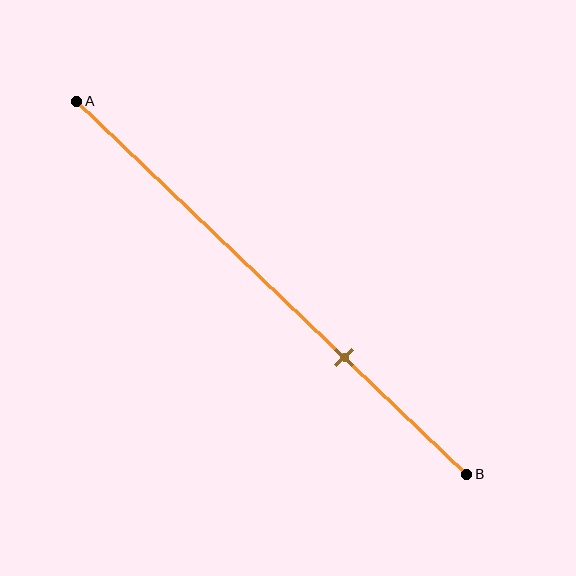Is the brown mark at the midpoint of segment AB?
No, the mark is at about 70% from A, not at the 50% midpoint.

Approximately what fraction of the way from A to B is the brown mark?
The brown mark is approximately 70% of the way from A to B.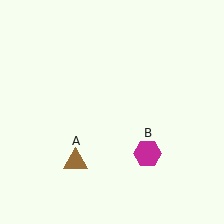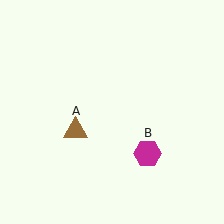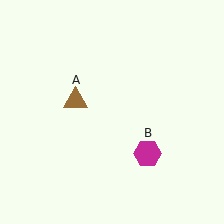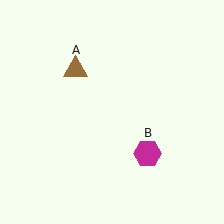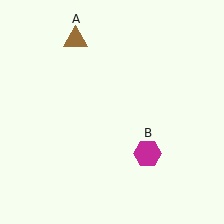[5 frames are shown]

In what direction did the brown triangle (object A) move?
The brown triangle (object A) moved up.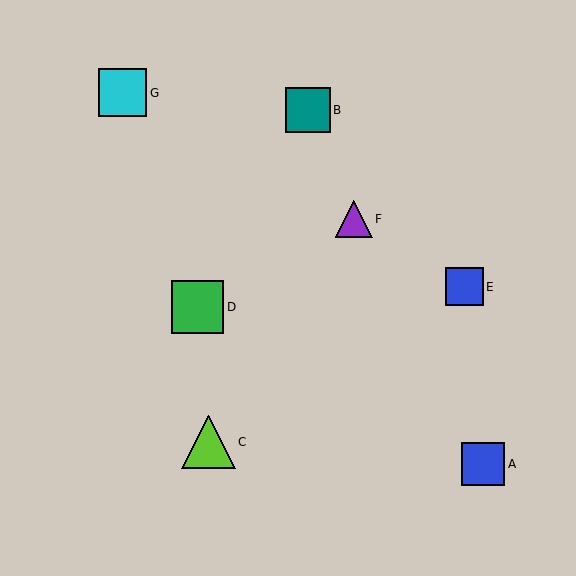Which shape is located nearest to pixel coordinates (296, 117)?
The teal square (labeled B) at (308, 110) is nearest to that location.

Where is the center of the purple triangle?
The center of the purple triangle is at (354, 219).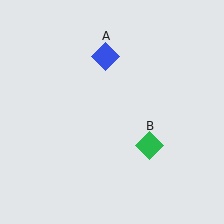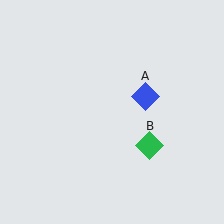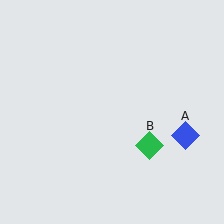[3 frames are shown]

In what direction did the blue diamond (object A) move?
The blue diamond (object A) moved down and to the right.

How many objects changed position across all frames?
1 object changed position: blue diamond (object A).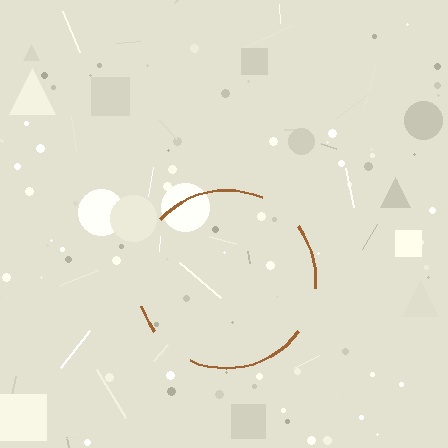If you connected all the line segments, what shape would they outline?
They would outline a circle.